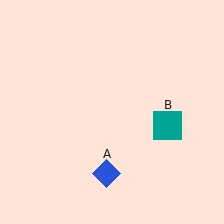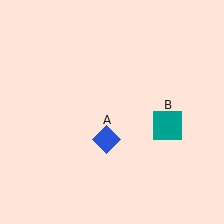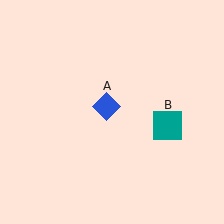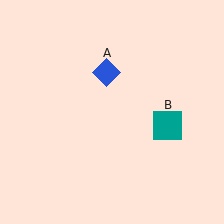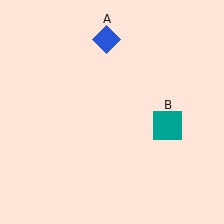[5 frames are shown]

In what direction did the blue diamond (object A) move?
The blue diamond (object A) moved up.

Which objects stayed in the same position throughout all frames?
Teal square (object B) remained stationary.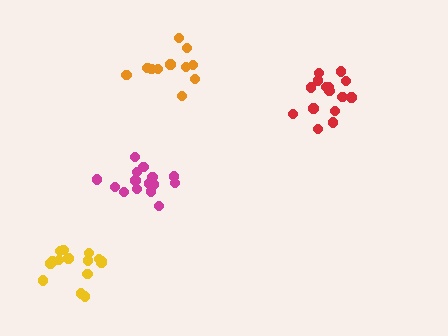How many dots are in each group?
Group 1: 15 dots, Group 2: 15 dots, Group 3: 11 dots, Group 4: 15 dots (56 total).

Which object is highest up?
The orange cluster is topmost.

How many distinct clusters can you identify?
There are 4 distinct clusters.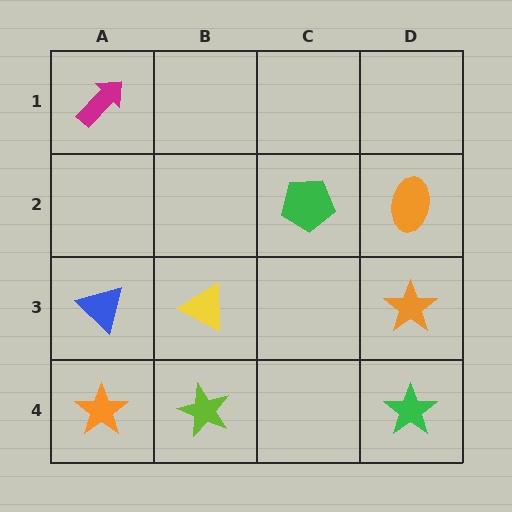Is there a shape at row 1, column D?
No, that cell is empty.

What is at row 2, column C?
A green pentagon.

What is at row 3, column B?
A yellow triangle.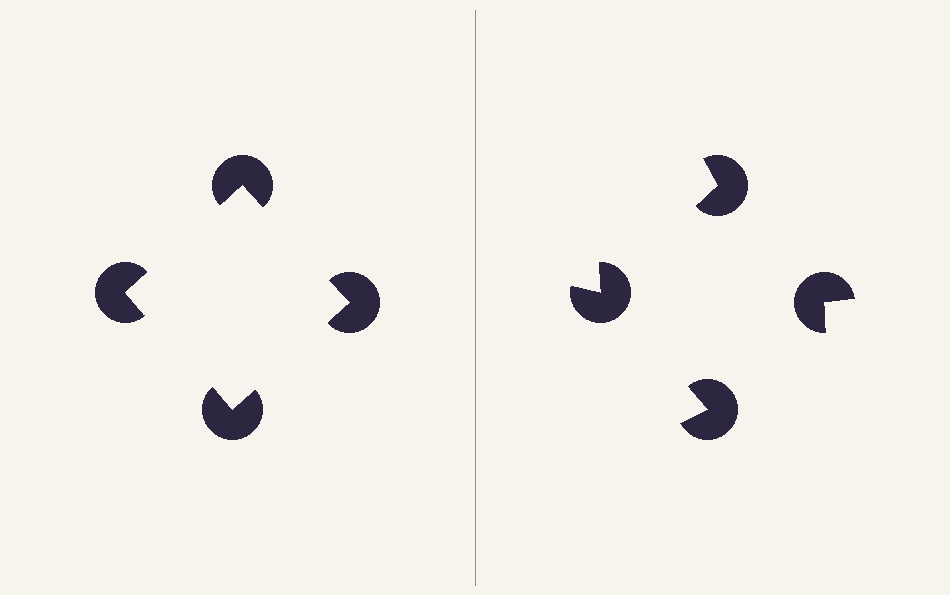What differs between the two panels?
The pac-man discs are positioned identically on both sides; only the wedge orientations differ. On the left they align to a square; on the right they are misaligned.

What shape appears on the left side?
An illusory square.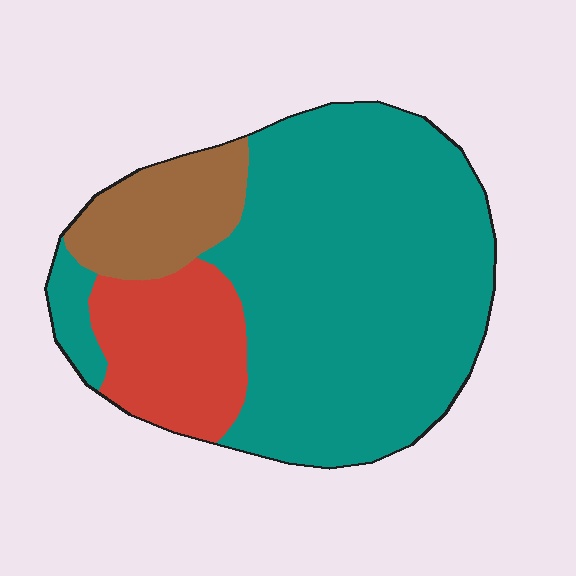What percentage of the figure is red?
Red takes up about one sixth (1/6) of the figure.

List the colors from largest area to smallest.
From largest to smallest: teal, red, brown.